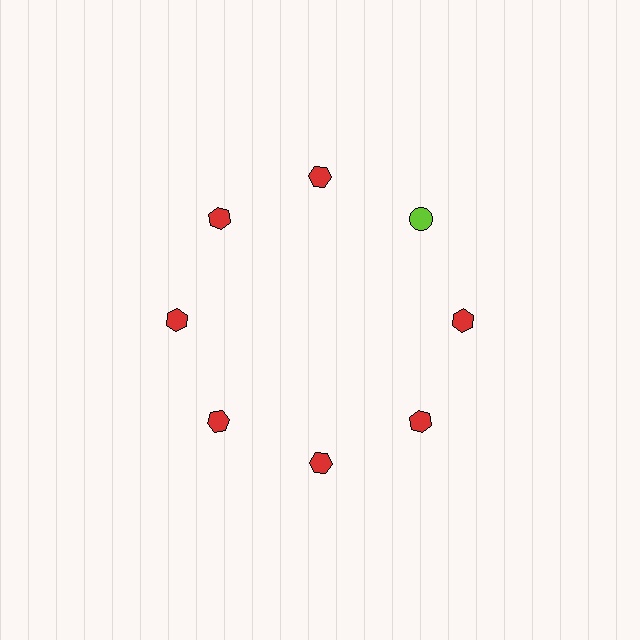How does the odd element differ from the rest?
It differs in both color (lime instead of red) and shape (circle instead of hexagon).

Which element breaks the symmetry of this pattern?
The lime circle at roughly the 2 o'clock position breaks the symmetry. All other shapes are red hexagons.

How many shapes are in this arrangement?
There are 8 shapes arranged in a ring pattern.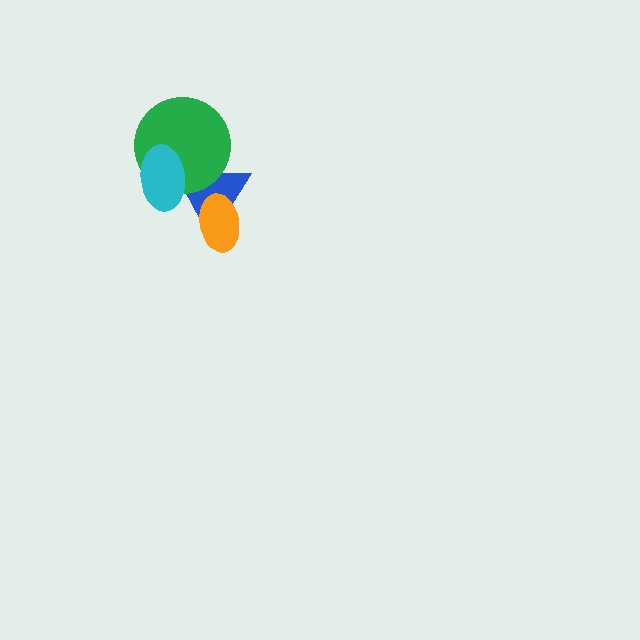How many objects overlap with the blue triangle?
3 objects overlap with the blue triangle.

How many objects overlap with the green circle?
2 objects overlap with the green circle.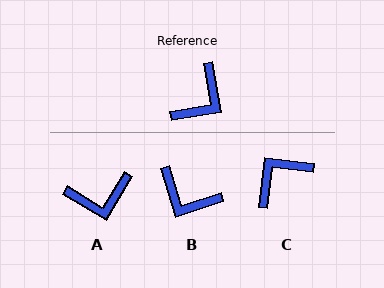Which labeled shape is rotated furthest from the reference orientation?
C, about 163 degrees away.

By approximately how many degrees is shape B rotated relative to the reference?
Approximately 83 degrees clockwise.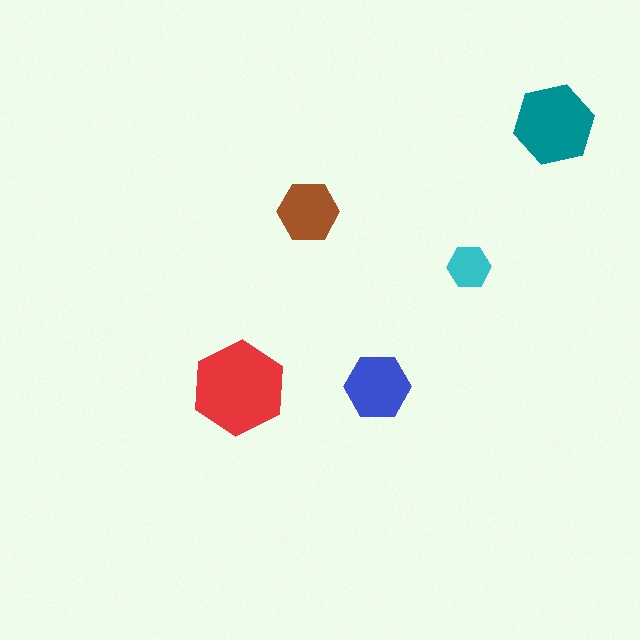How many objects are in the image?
There are 5 objects in the image.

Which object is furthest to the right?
The teal hexagon is rightmost.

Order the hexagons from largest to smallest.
the red one, the teal one, the blue one, the brown one, the cyan one.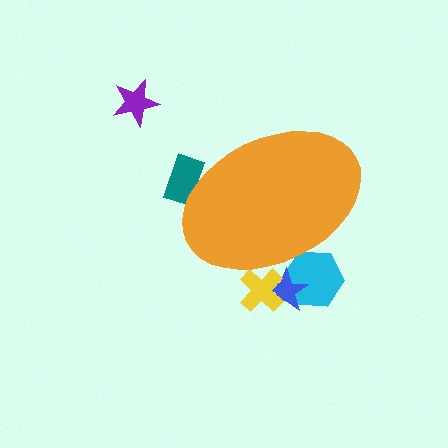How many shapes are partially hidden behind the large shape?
4 shapes are partially hidden.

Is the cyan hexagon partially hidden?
Yes, the cyan hexagon is partially hidden behind the orange ellipse.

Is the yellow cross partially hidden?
Yes, the yellow cross is partially hidden behind the orange ellipse.